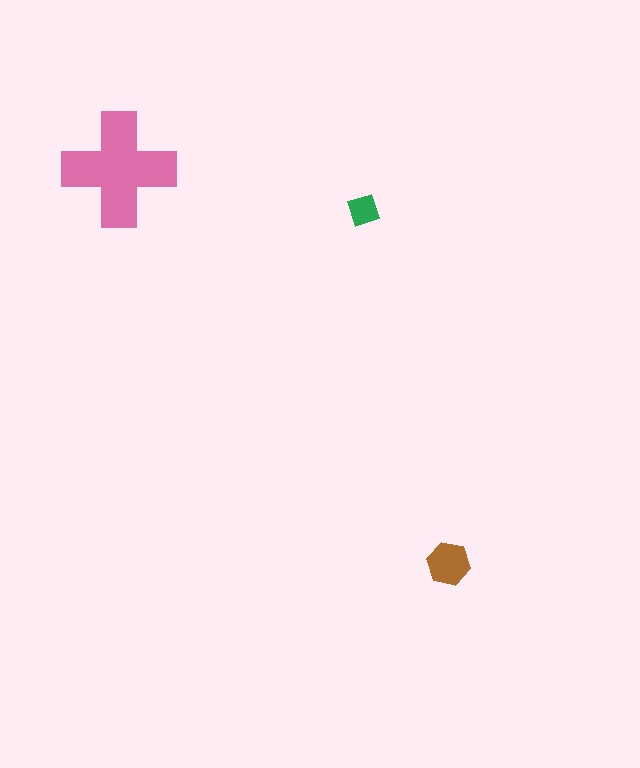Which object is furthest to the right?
The brown hexagon is rightmost.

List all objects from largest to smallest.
The pink cross, the brown hexagon, the green diamond.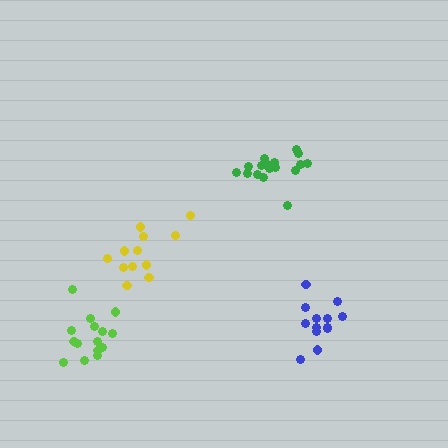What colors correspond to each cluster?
The clusters are colored: blue, green, yellow, lime.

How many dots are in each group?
Group 1: 13 dots, Group 2: 18 dots, Group 3: 12 dots, Group 4: 15 dots (58 total).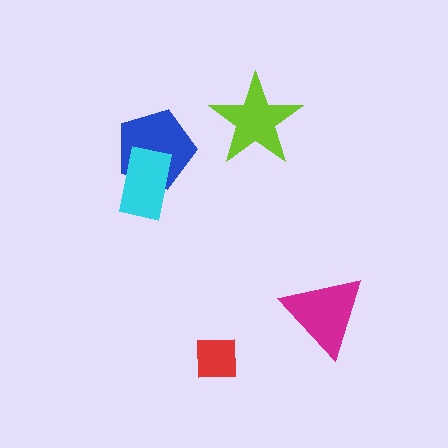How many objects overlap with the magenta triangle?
0 objects overlap with the magenta triangle.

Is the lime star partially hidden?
No, no other shape covers it.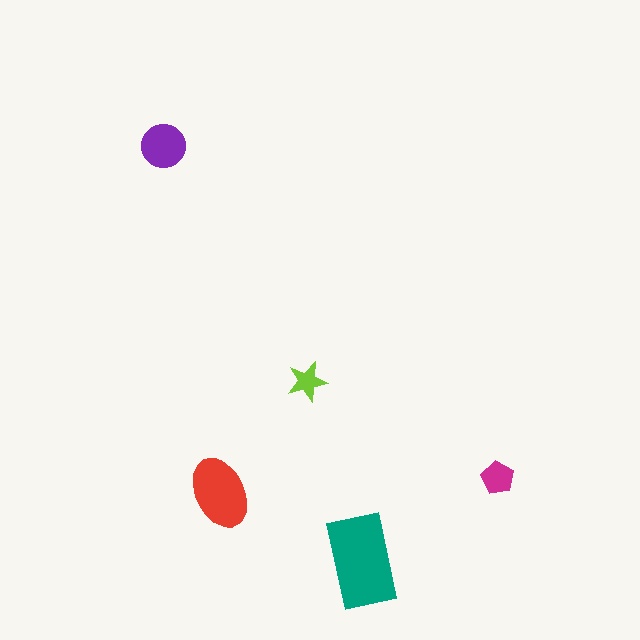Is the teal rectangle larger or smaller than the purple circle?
Larger.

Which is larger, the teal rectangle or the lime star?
The teal rectangle.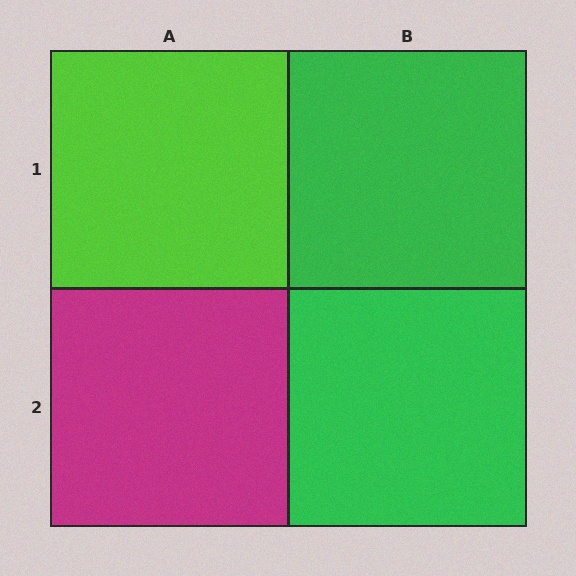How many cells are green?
2 cells are green.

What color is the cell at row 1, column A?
Lime.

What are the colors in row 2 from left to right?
Magenta, green.